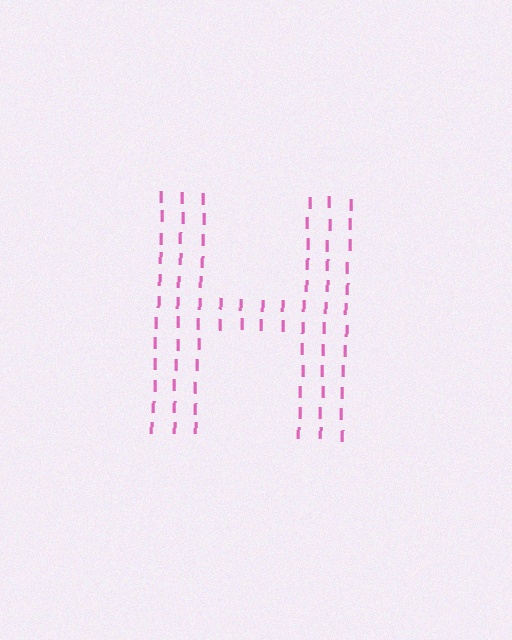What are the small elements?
The small elements are letter I's.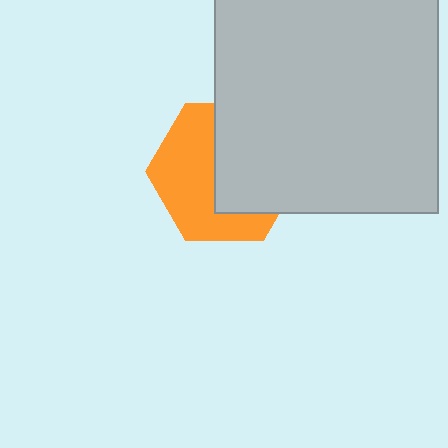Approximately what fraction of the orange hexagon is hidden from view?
Roughly 49% of the orange hexagon is hidden behind the light gray square.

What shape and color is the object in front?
The object in front is a light gray square.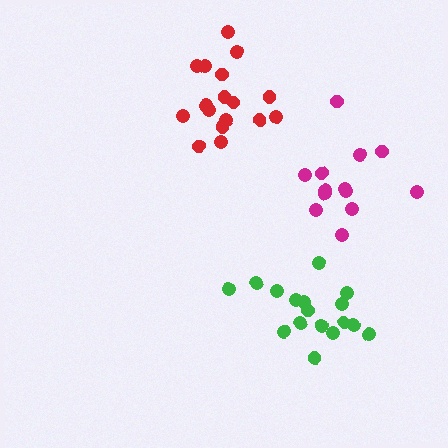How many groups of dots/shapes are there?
There are 3 groups.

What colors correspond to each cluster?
The clusters are colored: red, green, magenta.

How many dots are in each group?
Group 1: 17 dots, Group 2: 17 dots, Group 3: 13 dots (47 total).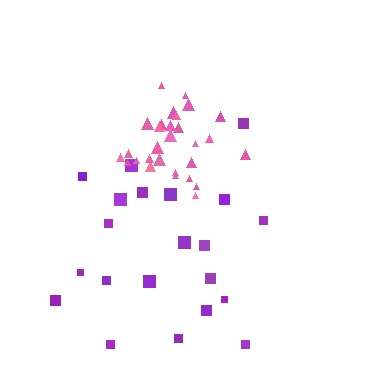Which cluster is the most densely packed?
Pink.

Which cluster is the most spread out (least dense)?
Purple.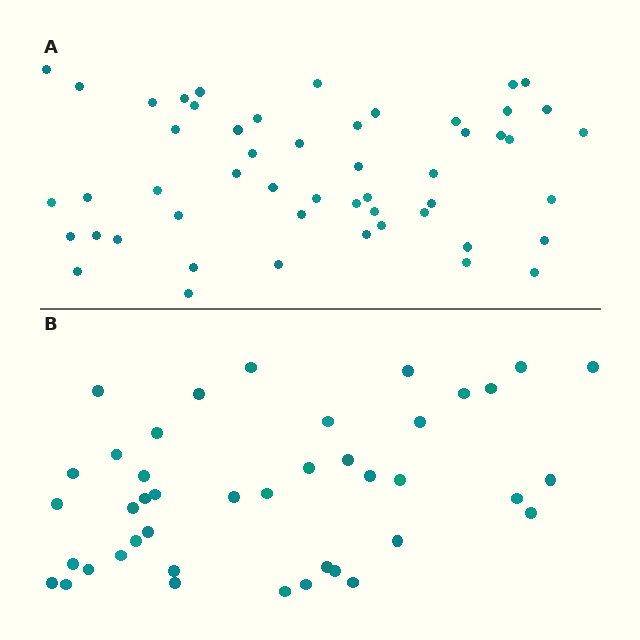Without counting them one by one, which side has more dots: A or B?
Region A (the top region) has more dots.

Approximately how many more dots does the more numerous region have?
Region A has roughly 10 or so more dots than region B.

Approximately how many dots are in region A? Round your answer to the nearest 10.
About 50 dots. (The exact count is 52, which rounds to 50.)